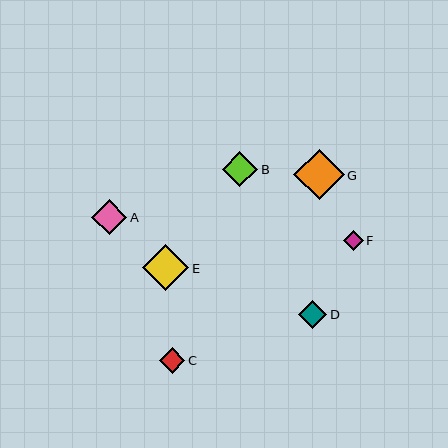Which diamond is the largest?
Diamond G is the largest with a size of approximately 50 pixels.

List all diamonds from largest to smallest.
From largest to smallest: G, E, B, A, D, C, F.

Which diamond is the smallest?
Diamond F is the smallest with a size of approximately 20 pixels.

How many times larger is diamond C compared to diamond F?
Diamond C is approximately 1.3 times the size of diamond F.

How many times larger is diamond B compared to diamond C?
Diamond B is approximately 1.4 times the size of diamond C.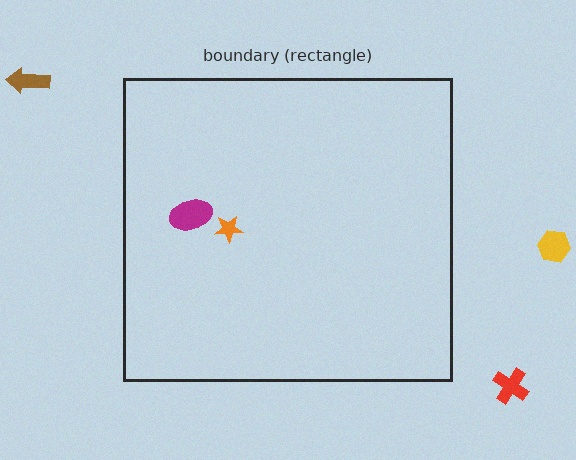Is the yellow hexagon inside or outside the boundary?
Outside.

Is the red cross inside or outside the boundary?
Outside.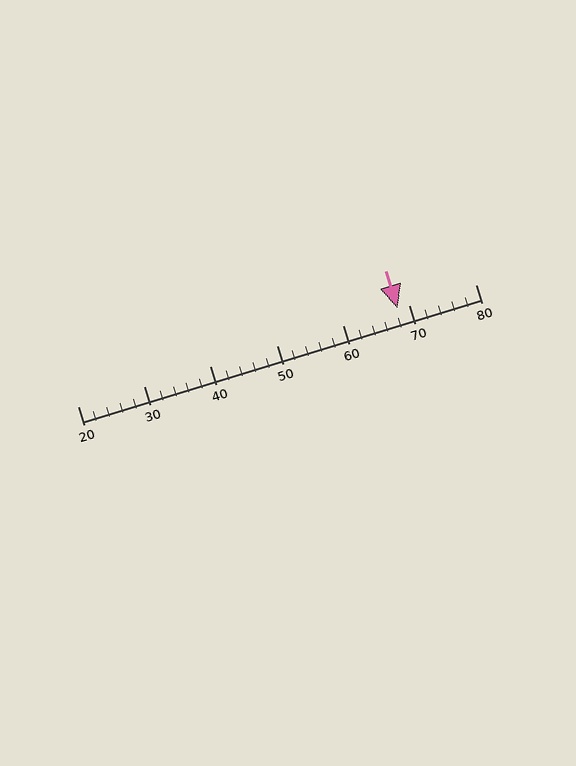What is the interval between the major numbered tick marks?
The major tick marks are spaced 10 units apart.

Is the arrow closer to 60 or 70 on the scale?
The arrow is closer to 70.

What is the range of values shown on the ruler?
The ruler shows values from 20 to 80.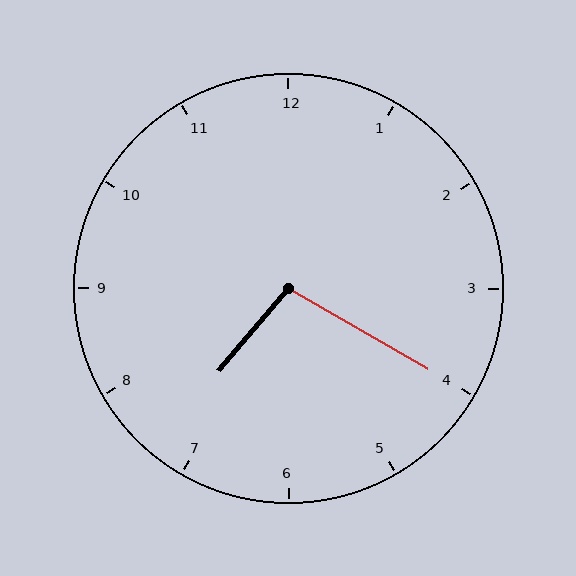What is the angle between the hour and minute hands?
Approximately 100 degrees.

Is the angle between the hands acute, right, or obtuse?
It is obtuse.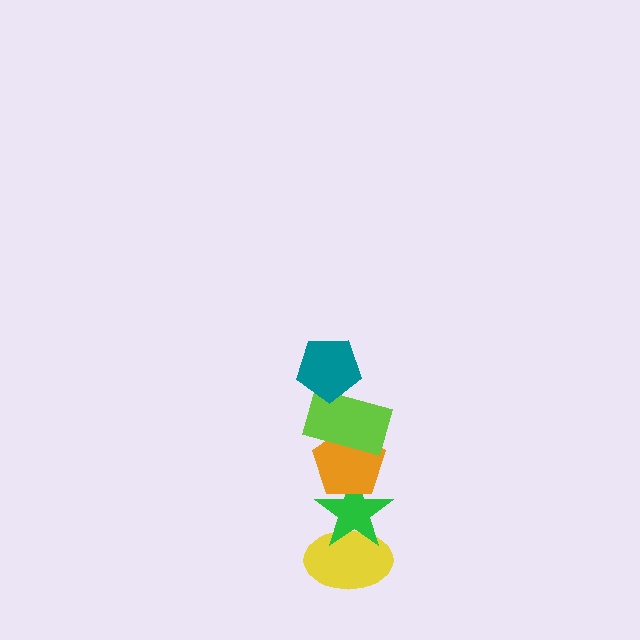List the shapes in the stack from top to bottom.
From top to bottom: the teal pentagon, the lime rectangle, the orange pentagon, the green star, the yellow ellipse.